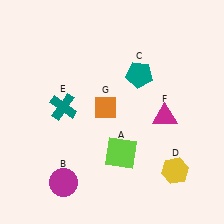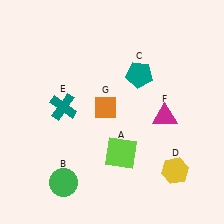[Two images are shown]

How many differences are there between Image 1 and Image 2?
There is 1 difference between the two images.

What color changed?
The circle (B) changed from magenta in Image 1 to green in Image 2.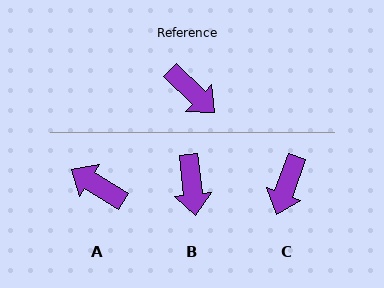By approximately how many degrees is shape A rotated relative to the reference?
Approximately 168 degrees clockwise.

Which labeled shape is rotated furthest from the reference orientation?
A, about 168 degrees away.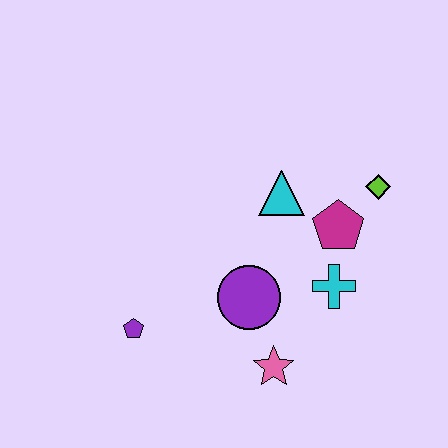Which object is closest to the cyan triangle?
The magenta pentagon is closest to the cyan triangle.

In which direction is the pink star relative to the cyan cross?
The pink star is below the cyan cross.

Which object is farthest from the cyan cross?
The purple pentagon is farthest from the cyan cross.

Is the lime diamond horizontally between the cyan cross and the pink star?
No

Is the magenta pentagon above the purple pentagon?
Yes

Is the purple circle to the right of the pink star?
No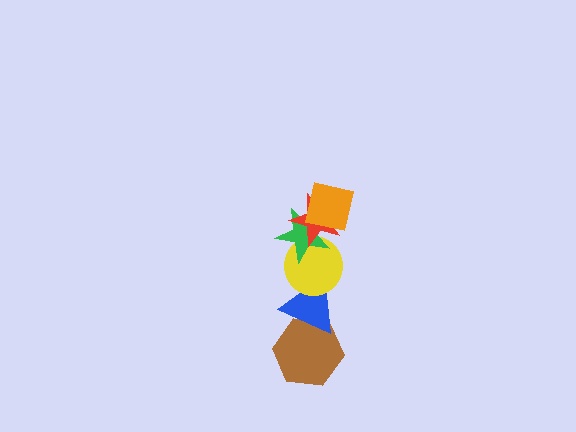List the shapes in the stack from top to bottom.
From top to bottom: the orange square, the red star, the green star, the yellow circle, the blue triangle, the brown hexagon.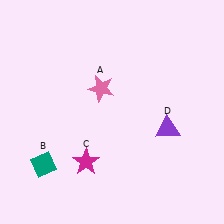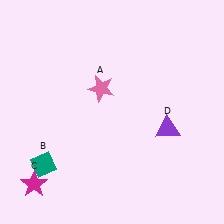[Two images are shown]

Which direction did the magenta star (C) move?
The magenta star (C) moved left.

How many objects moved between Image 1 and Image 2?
1 object moved between the two images.